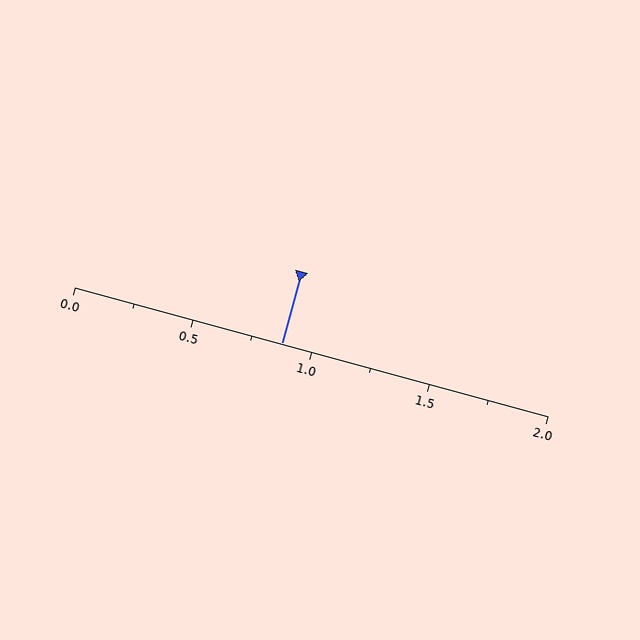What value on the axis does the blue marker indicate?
The marker indicates approximately 0.88.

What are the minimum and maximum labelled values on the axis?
The axis runs from 0.0 to 2.0.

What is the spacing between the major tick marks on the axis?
The major ticks are spaced 0.5 apart.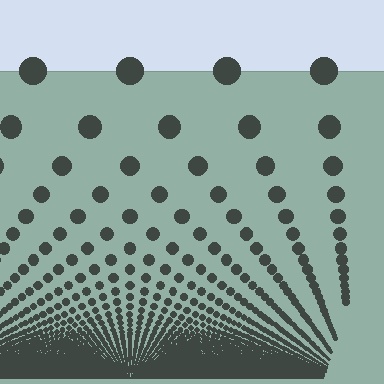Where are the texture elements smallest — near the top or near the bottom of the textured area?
Near the bottom.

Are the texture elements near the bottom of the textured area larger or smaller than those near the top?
Smaller. The gradient is inverted — elements near the bottom are smaller and denser.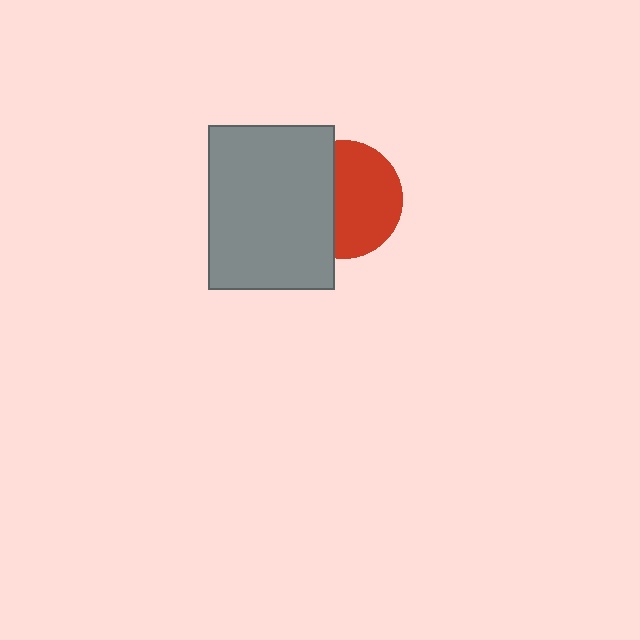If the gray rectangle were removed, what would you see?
You would see the complete red circle.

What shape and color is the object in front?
The object in front is a gray rectangle.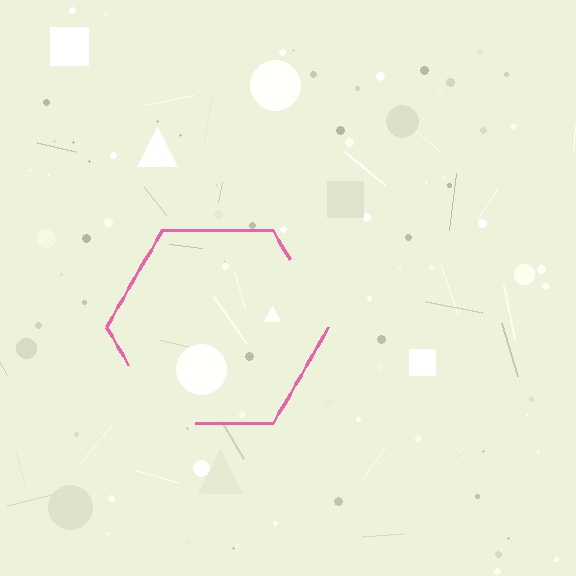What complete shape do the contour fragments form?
The contour fragments form a hexagon.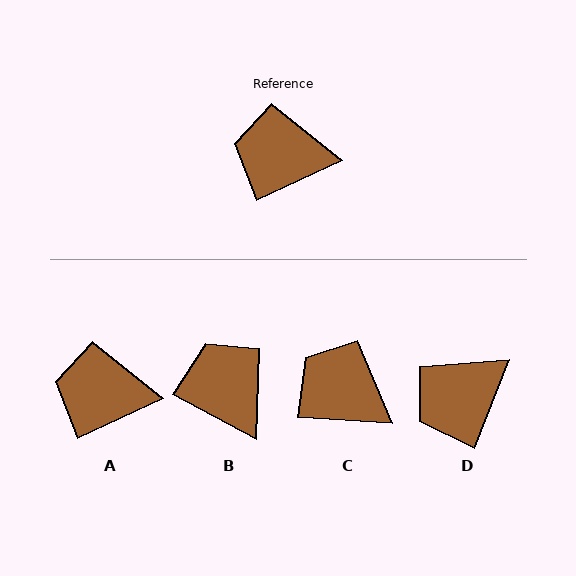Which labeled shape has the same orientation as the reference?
A.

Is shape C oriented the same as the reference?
No, it is off by about 29 degrees.